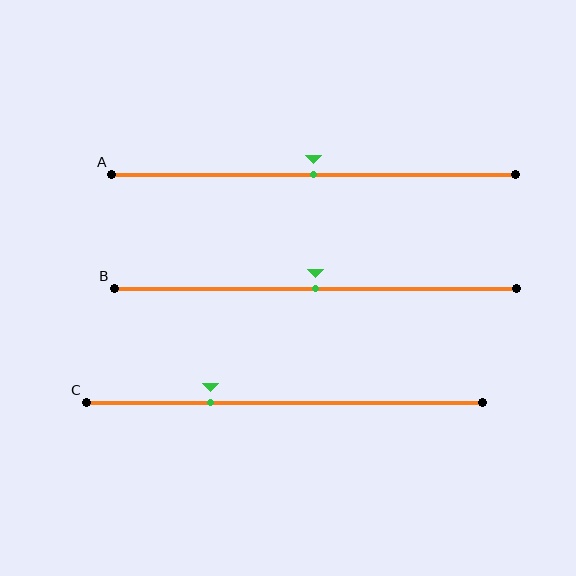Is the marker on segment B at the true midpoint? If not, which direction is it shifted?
Yes, the marker on segment B is at the true midpoint.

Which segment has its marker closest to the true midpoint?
Segment A has its marker closest to the true midpoint.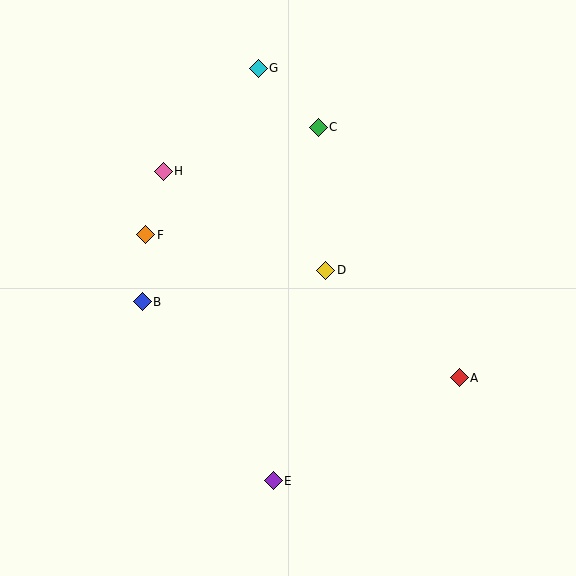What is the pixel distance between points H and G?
The distance between H and G is 140 pixels.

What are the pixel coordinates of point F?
Point F is at (146, 235).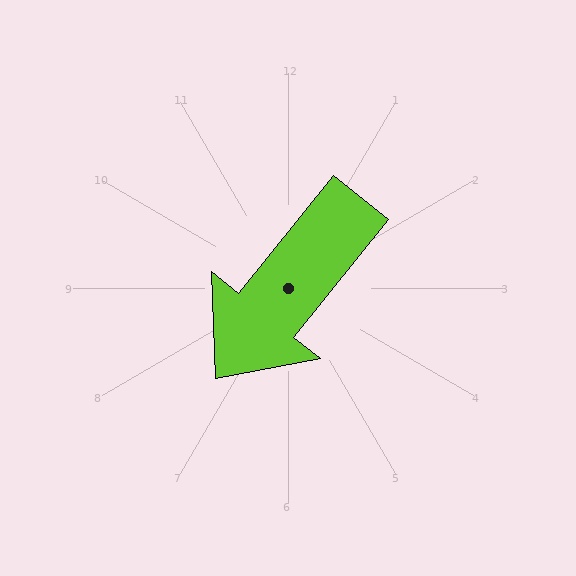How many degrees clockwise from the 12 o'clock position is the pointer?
Approximately 219 degrees.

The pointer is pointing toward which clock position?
Roughly 7 o'clock.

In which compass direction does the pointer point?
Southwest.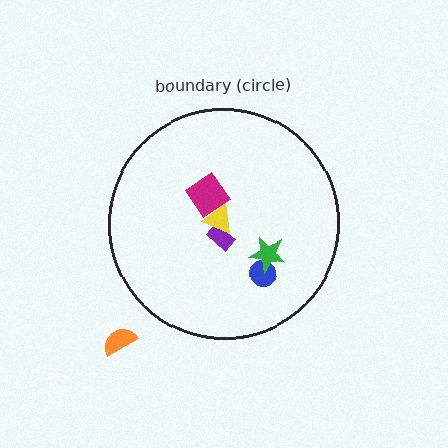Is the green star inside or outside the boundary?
Inside.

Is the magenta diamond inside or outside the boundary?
Inside.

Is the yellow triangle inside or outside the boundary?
Inside.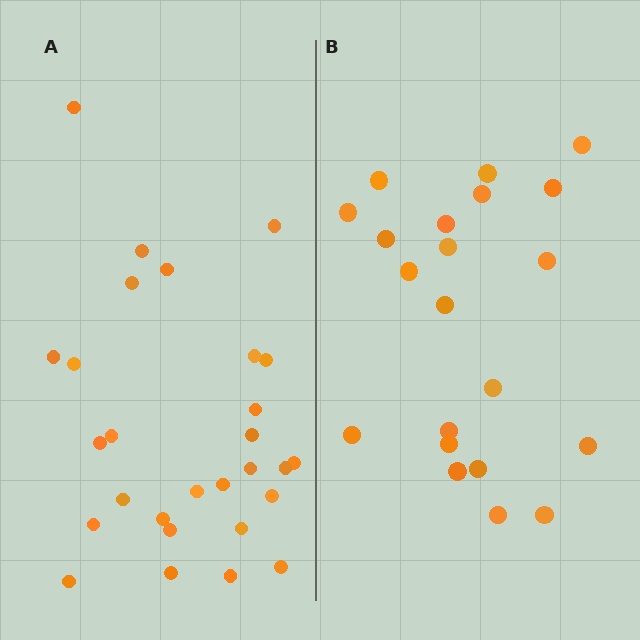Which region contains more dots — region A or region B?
Region A (the left region) has more dots.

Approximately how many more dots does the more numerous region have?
Region A has roughly 8 or so more dots than region B.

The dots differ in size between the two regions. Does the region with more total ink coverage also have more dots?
No. Region B has more total ink coverage because its dots are larger, but region A actually contains more individual dots. Total area can be misleading — the number of items is what matters here.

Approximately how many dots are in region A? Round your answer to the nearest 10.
About 30 dots. (The exact count is 28, which rounds to 30.)